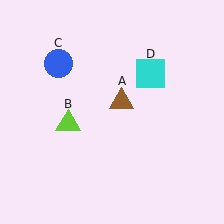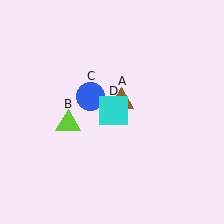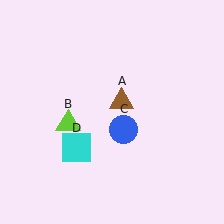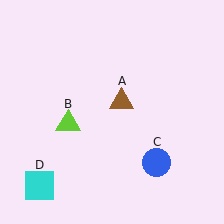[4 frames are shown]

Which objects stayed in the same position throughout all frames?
Brown triangle (object A) and lime triangle (object B) remained stationary.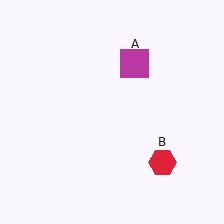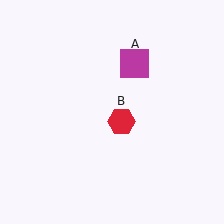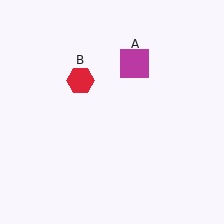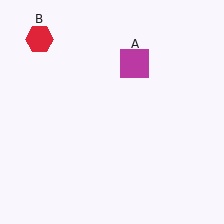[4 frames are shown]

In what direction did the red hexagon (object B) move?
The red hexagon (object B) moved up and to the left.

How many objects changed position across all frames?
1 object changed position: red hexagon (object B).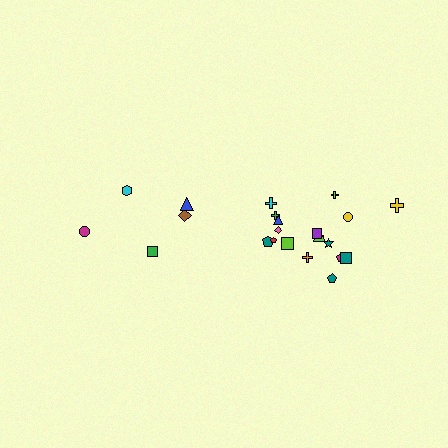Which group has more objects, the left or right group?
The right group.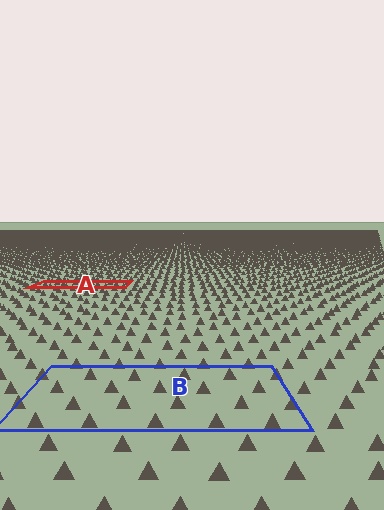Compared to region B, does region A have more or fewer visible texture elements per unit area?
Region A has more texture elements per unit area — they are packed more densely because it is farther away.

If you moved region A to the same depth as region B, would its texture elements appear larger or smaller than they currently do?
They would appear larger. At a closer depth, the same texture elements are projected at a bigger on-screen size.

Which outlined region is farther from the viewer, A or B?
Region A is farther from the viewer — the texture elements inside it appear smaller and more densely packed.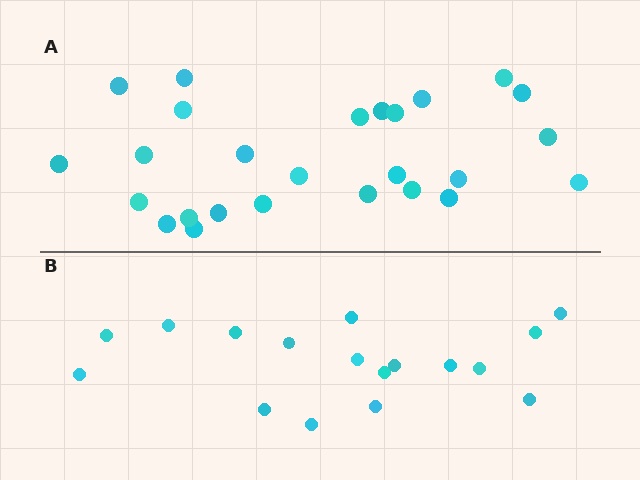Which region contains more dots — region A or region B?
Region A (the top region) has more dots.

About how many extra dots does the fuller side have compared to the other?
Region A has roughly 8 or so more dots than region B.